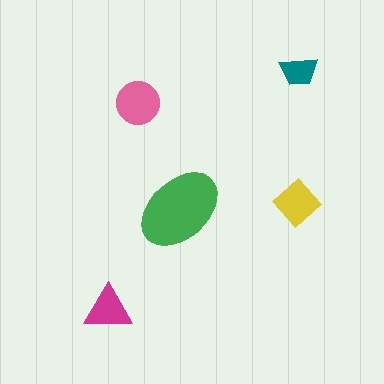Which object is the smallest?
The teal trapezoid.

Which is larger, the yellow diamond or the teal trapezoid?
The yellow diamond.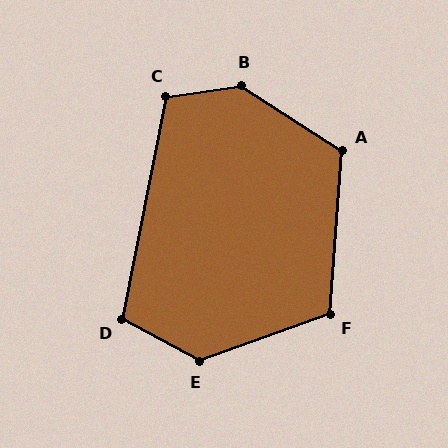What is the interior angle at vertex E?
Approximately 132 degrees (obtuse).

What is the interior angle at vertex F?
Approximately 114 degrees (obtuse).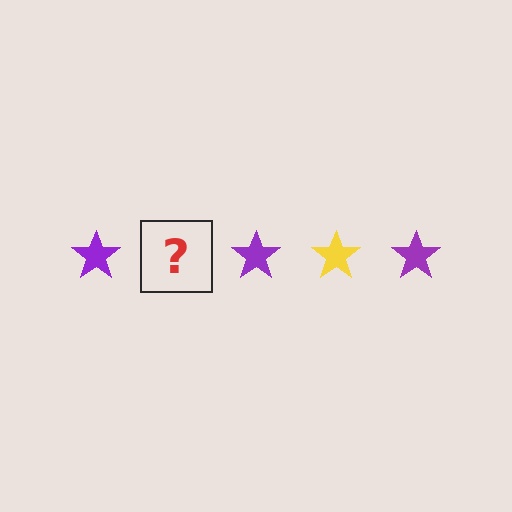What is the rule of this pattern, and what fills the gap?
The rule is that the pattern cycles through purple, yellow stars. The gap should be filled with a yellow star.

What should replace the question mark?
The question mark should be replaced with a yellow star.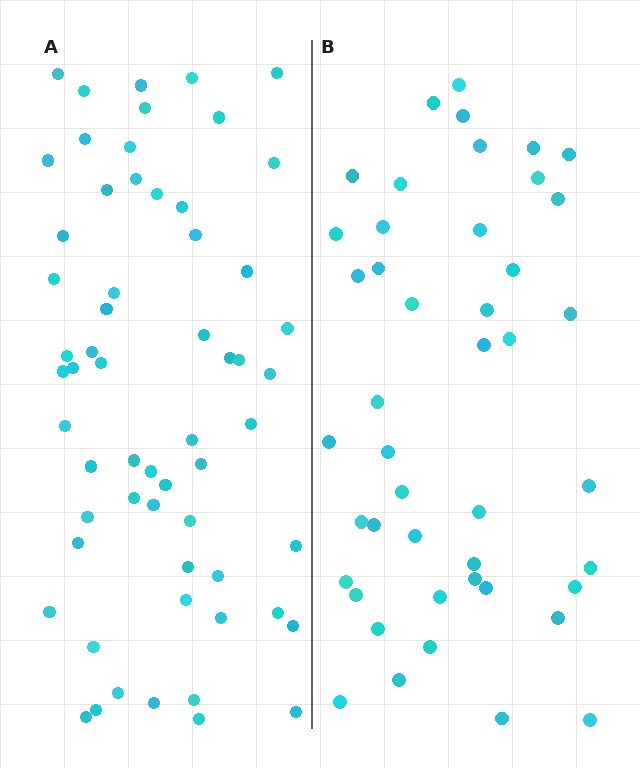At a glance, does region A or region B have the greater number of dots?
Region A (the left region) has more dots.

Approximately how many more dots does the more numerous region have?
Region A has approximately 15 more dots than region B.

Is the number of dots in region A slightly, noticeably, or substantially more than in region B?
Region A has noticeably more, but not dramatically so. The ratio is roughly 1.3 to 1.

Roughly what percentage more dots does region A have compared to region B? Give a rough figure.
About 35% more.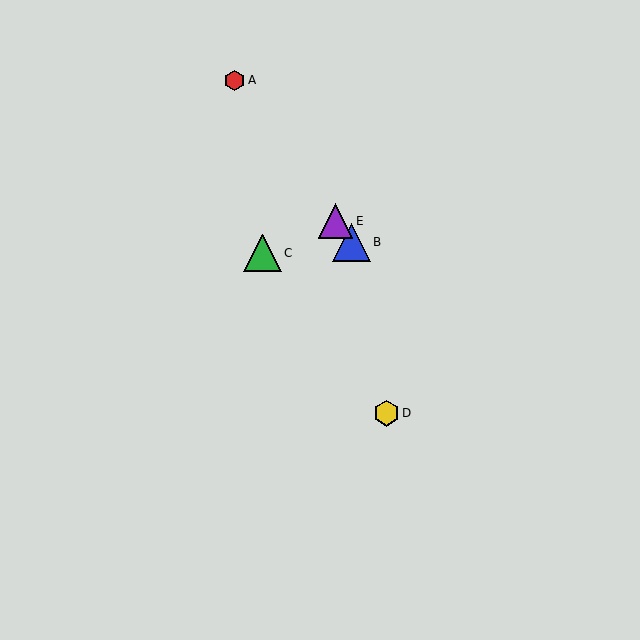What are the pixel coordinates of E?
Object E is at (336, 221).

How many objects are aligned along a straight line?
3 objects (A, B, E) are aligned along a straight line.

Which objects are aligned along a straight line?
Objects A, B, E are aligned along a straight line.